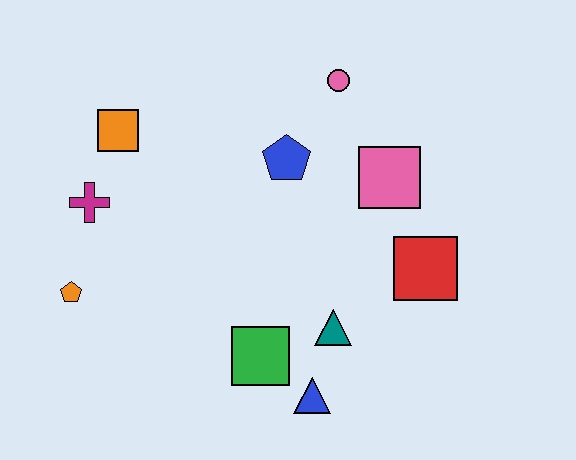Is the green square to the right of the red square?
No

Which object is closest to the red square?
The pink square is closest to the red square.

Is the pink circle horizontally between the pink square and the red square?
No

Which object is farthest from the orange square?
The red square is farthest from the orange square.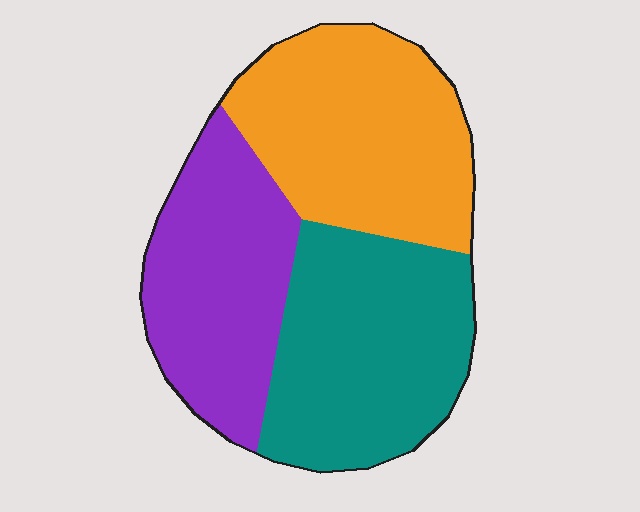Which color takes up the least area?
Purple, at roughly 30%.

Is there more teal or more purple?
Teal.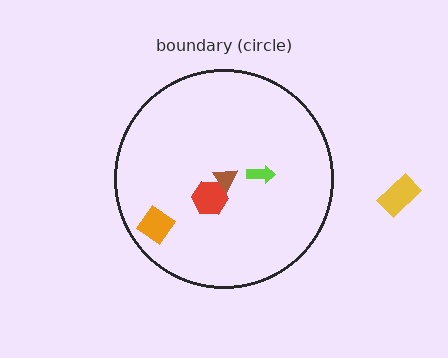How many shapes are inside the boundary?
4 inside, 1 outside.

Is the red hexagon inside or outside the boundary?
Inside.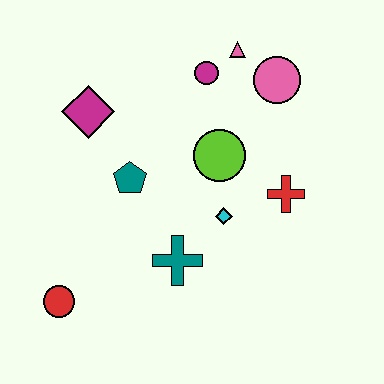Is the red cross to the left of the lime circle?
No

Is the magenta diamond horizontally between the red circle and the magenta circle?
Yes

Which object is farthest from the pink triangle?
The red circle is farthest from the pink triangle.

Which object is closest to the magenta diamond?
The teal pentagon is closest to the magenta diamond.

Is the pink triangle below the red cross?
No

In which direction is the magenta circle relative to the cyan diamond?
The magenta circle is above the cyan diamond.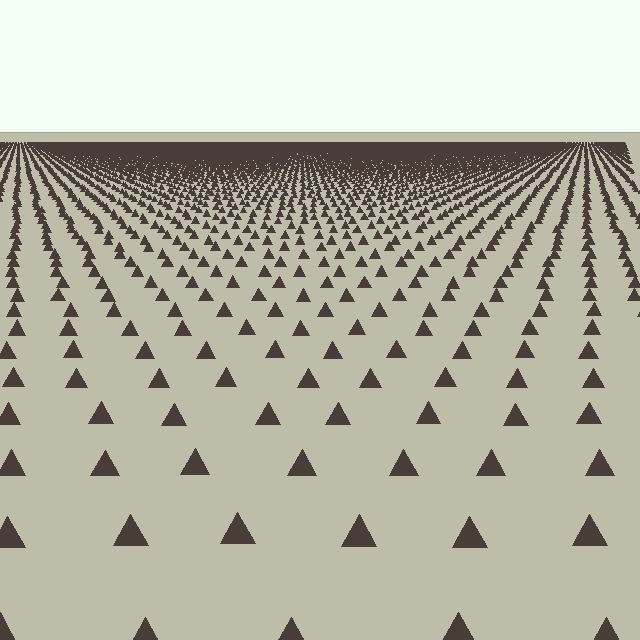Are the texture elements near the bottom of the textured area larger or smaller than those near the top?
Larger. Near the bottom, elements are closer to the viewer and appear at a bigger on-screen size.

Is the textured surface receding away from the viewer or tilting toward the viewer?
The surface is receding away from the viewer. Texture elements get smaller and denser toward the top.